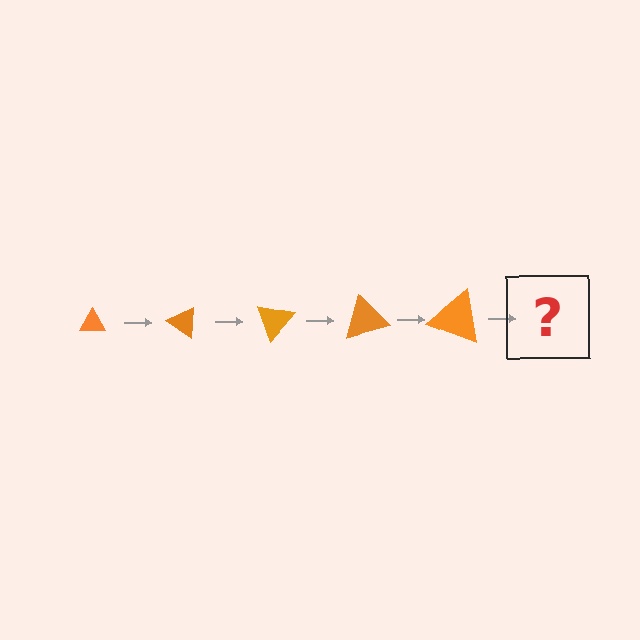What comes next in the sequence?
The next element should be a triangle, larger than the previous one and rotated 175 degrees from the start.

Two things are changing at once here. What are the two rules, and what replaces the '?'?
The two rules are that the triangle grows larger each step and it rotates 35 degrees each step. The '?' should be a triangle, larger than the previous one and rotated 175 degrees from the start.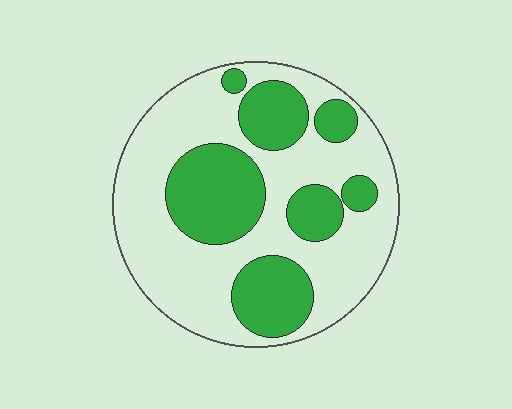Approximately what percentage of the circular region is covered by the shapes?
Approximately 35%.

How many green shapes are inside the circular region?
7.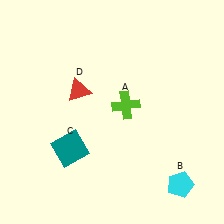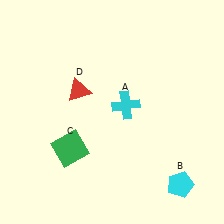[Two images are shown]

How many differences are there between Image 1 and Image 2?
There are 2 differences between the two images.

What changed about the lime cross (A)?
In Image 1, A is lime. In Image 2, it changed to cyan.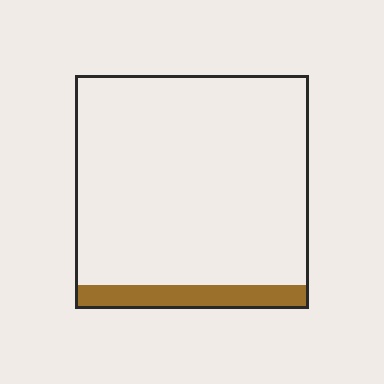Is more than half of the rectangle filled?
No.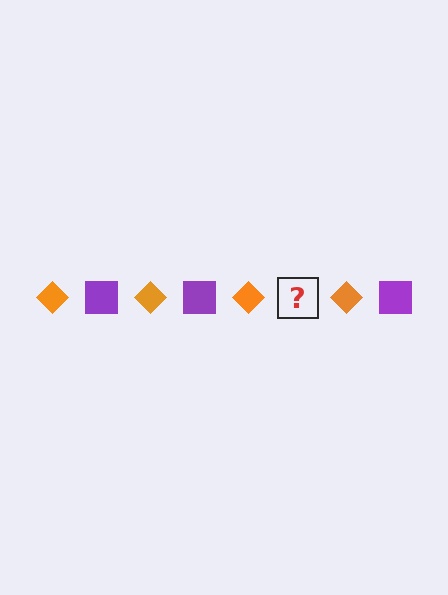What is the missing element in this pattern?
The missing element is a purple square.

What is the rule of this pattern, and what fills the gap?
The rule is that the pattern alternates between orange diamond and purple square. The gap should be filled with a purple square.